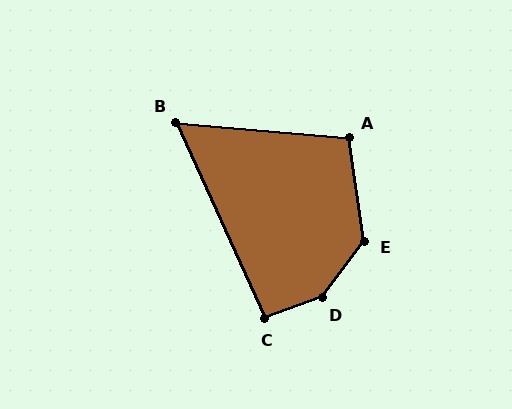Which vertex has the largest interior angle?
D, at approximately 147 degrees.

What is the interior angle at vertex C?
Approximately 95 degrees (approximately right).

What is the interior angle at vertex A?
Approximately 103 degrees (obtuse).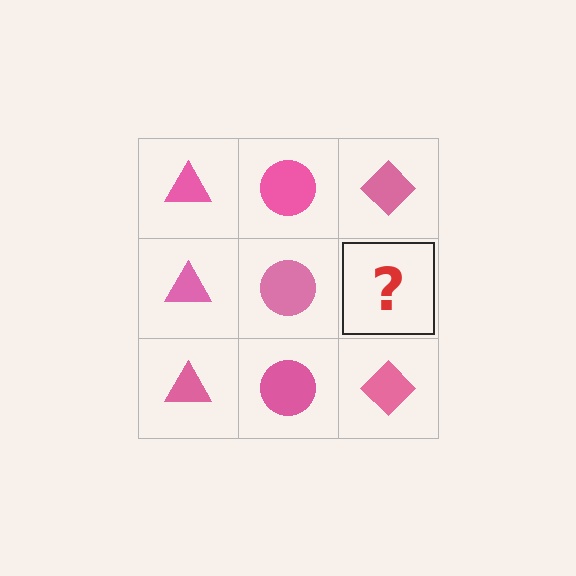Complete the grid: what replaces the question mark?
The question mark should be replaced with a pink diamond.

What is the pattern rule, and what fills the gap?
The rule is that each column has a consistent shape. The gap should be filled with a pink diamond.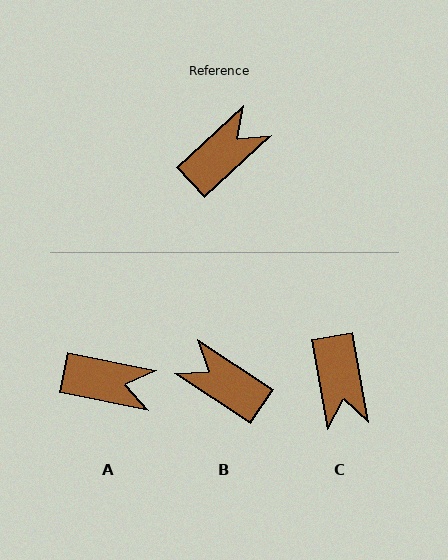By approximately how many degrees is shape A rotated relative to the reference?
Approximately 54 degrees clockwise.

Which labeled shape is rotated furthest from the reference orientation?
C, about 123 degrees away.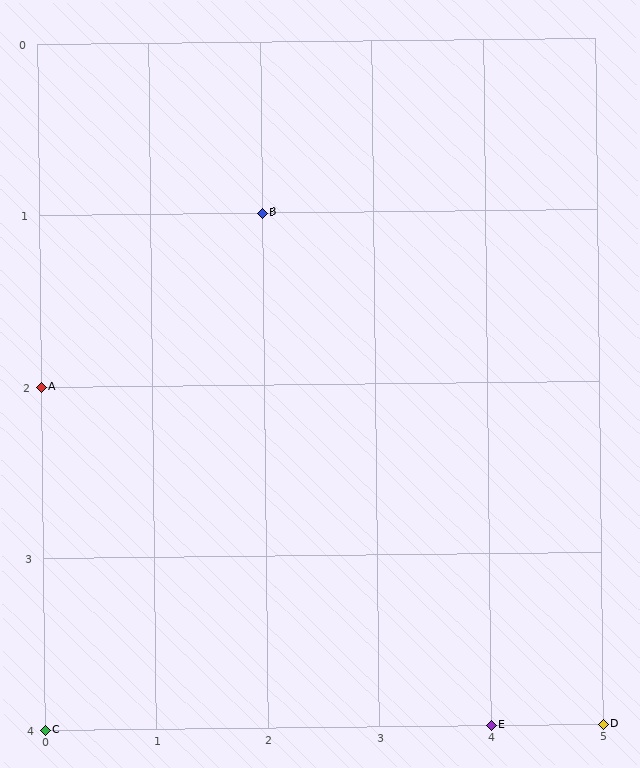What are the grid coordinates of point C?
Point C is at grid coordinates (0, 4).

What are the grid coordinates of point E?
Point E is at grid coordinates (4, 4).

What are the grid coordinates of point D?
Point D is at grid coordinates (5, 4).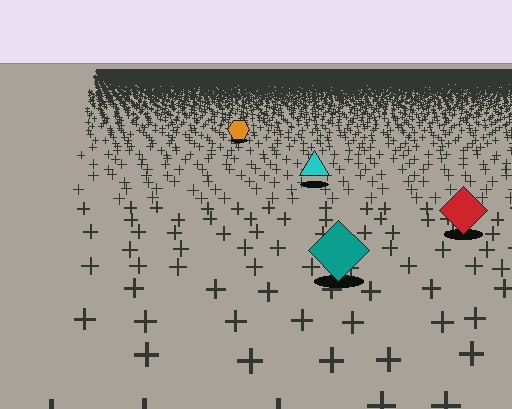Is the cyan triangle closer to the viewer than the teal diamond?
No. The teal diamond is closer — you can tell from the texture gradient: the ground texture is coarser near it.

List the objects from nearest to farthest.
From nearest to farthest: the teal diamond, the red diamond, the cyan triangle, the orange hexagon.